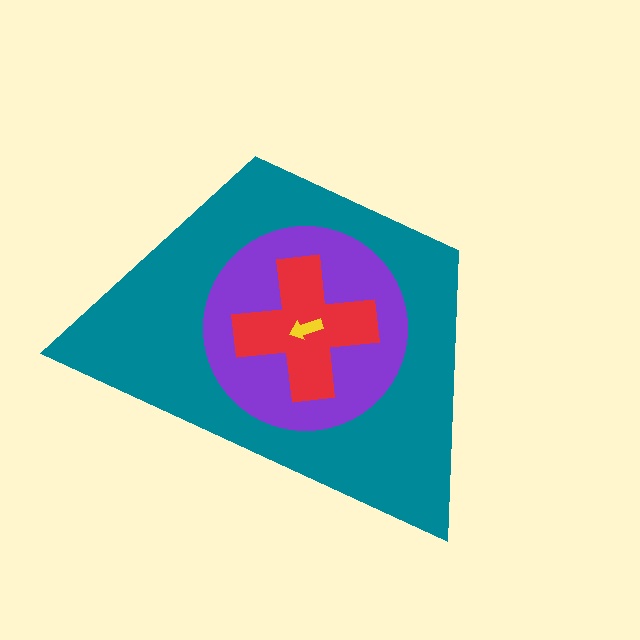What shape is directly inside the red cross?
The yellow arrow.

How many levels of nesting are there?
4.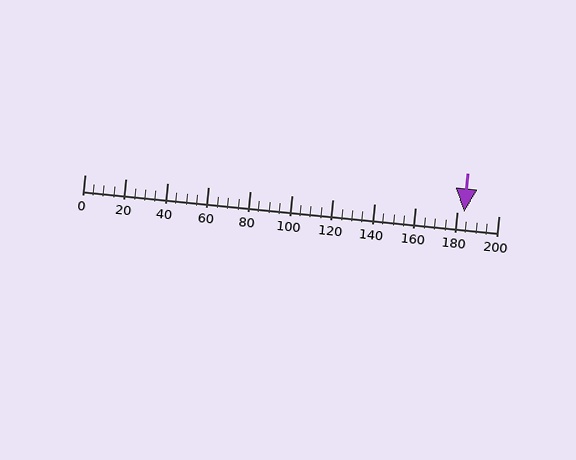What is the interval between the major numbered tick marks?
The major tick marks are spaced 20 units apart.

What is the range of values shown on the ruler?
The ruler shows values from 0 to 200.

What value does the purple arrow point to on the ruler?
The purple arrow points to approximately 184.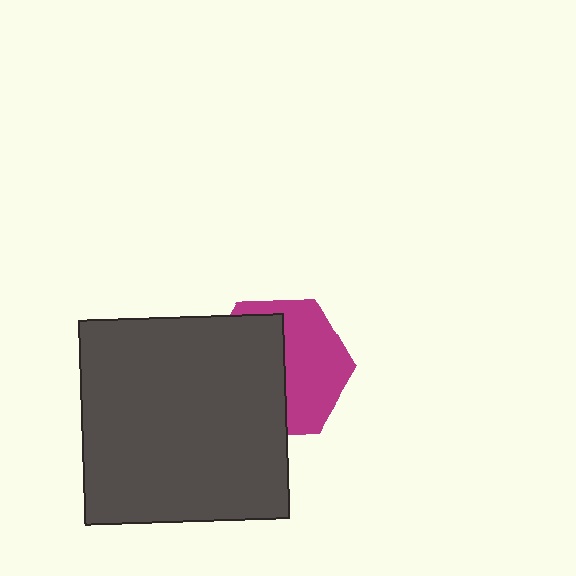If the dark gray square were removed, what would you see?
You would see the complete magenta hexagon.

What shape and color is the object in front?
The object in front is a dark gray square.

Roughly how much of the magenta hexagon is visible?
About half of it is visible (roughly 48%).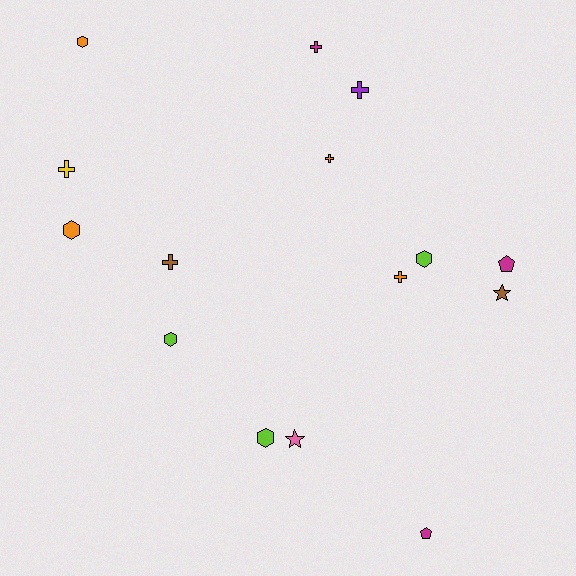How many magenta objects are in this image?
There are 3 magenta objects.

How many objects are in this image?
There are 15 objects.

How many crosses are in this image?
There are 6 crosses.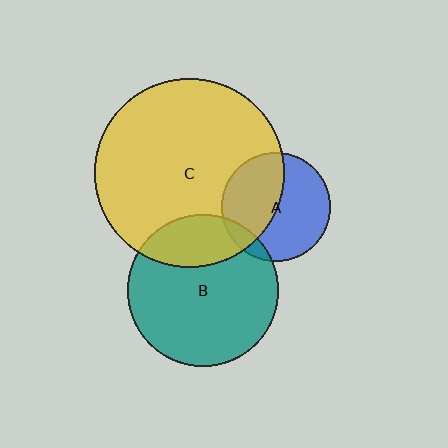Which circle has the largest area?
Circle C (yellow).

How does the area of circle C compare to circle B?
Approximately 1.6 times.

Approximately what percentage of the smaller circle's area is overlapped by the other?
Approximately 45%.